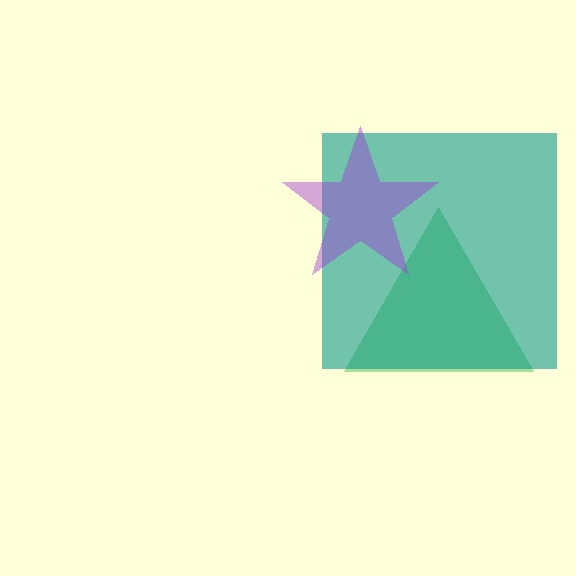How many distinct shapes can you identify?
There are 3 distinct shapes: a green triangle, a teal square, a purple star.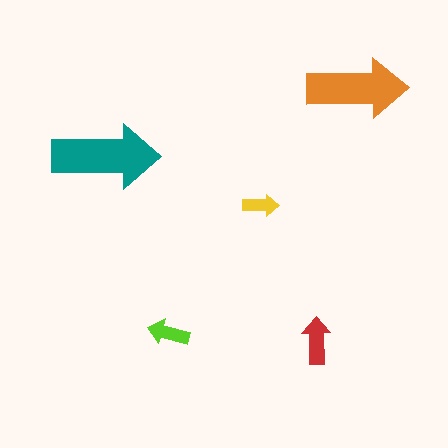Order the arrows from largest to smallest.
the teal one, the orange one, the red one, the lime one, the yellow one.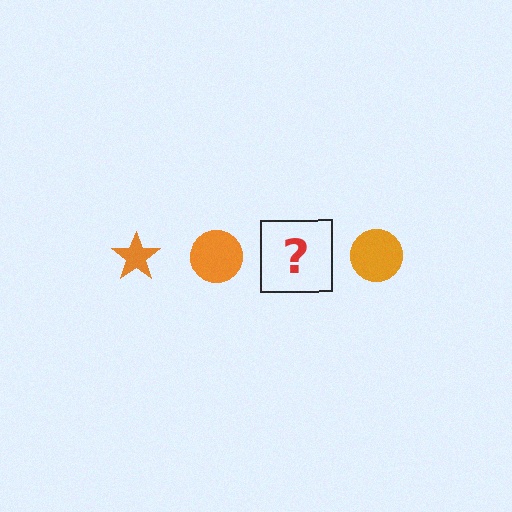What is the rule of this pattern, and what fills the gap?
The rule is that the pattern cycles through star, circle shapes in orange. The gap should be filled with an orange star.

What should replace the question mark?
The question mark should be replaced with an orange star.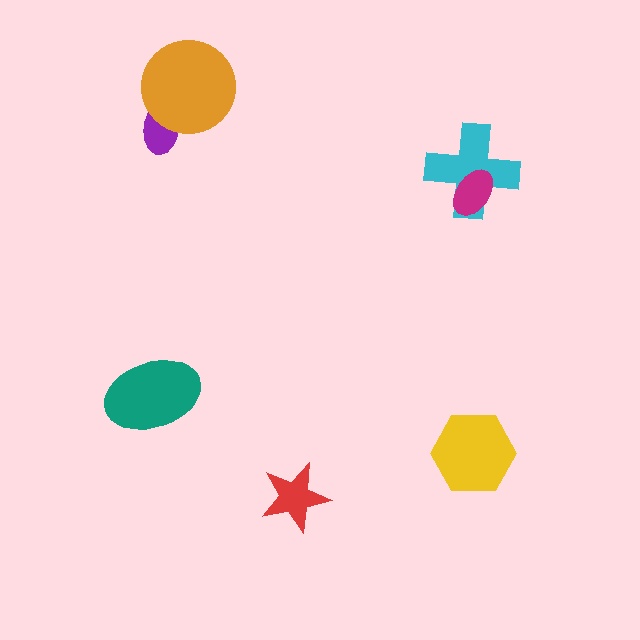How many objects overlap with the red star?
0 objects overlap with the red star.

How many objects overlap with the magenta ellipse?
1 object overlaps with the magenta ellipse.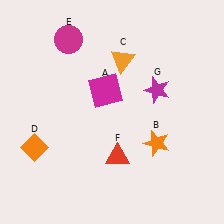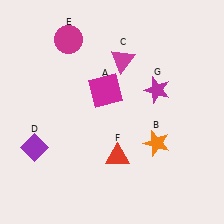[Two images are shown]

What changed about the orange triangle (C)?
In Image 1, C is orange. In Image 2, it changed to magenta.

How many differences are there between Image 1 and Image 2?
There are 2 differences between the two images.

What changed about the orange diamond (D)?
In Image 1, D is orange. In Image 2, it changed to purple.